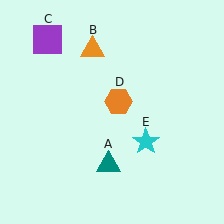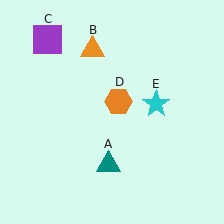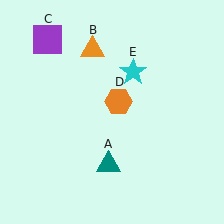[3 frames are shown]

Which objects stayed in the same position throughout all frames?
Teal triangle (object A) and orange triangle (object B) and purple square (object C) and orange hexagon (object D) remained stationary.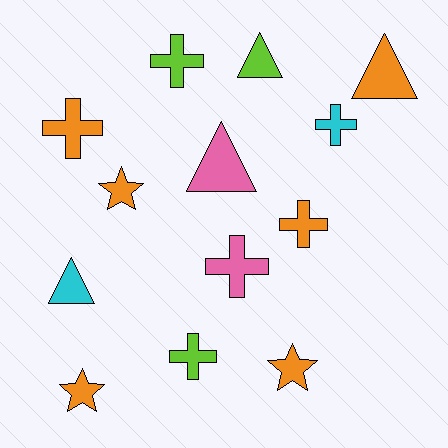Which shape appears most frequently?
Cross, with 6 objects.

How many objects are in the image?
There are 13 objects.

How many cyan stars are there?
There are no cyan stars.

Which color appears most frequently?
Orange, with 6 objects.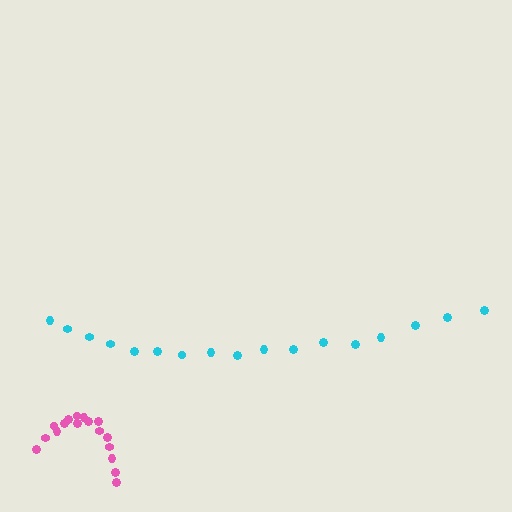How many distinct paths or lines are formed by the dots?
There are 2 distinct paths.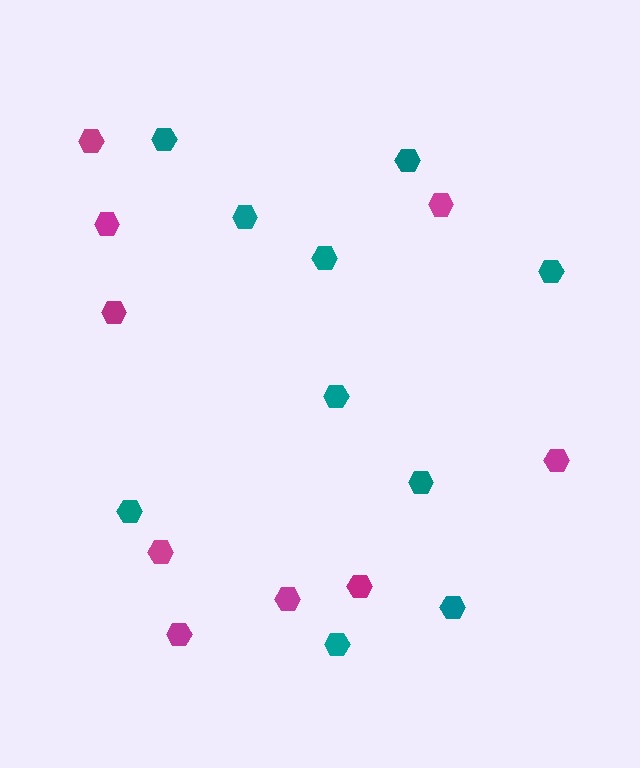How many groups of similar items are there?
There are 2 groups: one group of magenta hexagons (9) and one group of teal hexagons (10).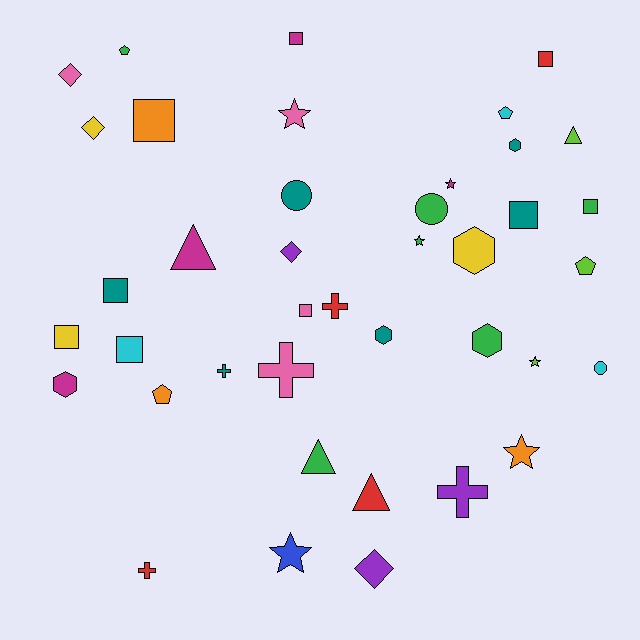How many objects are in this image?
There are 40 objects.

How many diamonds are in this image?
There are 4 diamonds.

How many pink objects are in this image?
There are 4 pink objects.